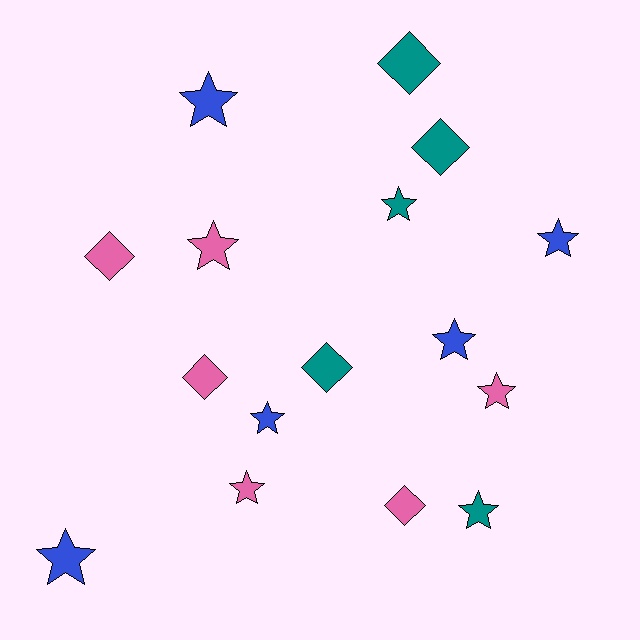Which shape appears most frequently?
Star, with 10 objects.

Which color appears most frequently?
Pink, with 6 objects.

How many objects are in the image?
There are 16 objects.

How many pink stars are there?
There are 3 pink stars.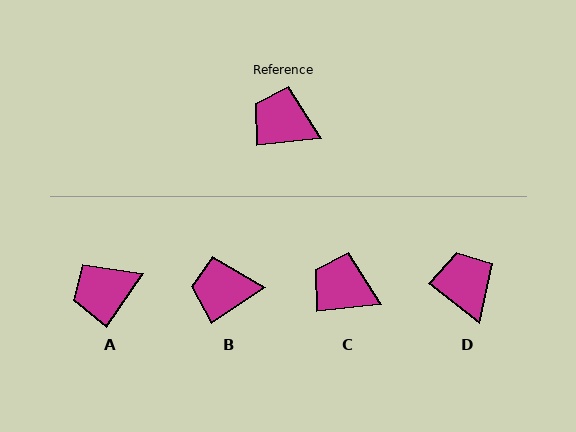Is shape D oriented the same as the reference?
No, it is off by about 44 degrees.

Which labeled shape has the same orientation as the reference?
C.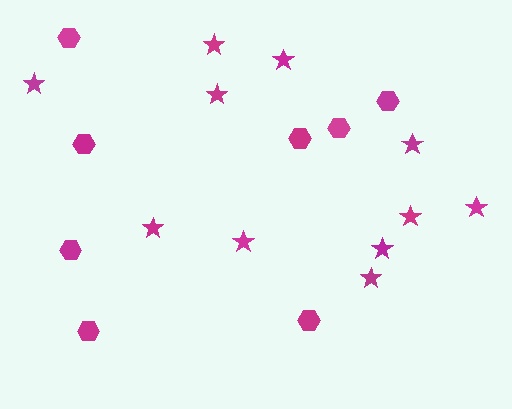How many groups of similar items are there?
There are 2 groups: one group of stars (11) and one group of hexagons (8).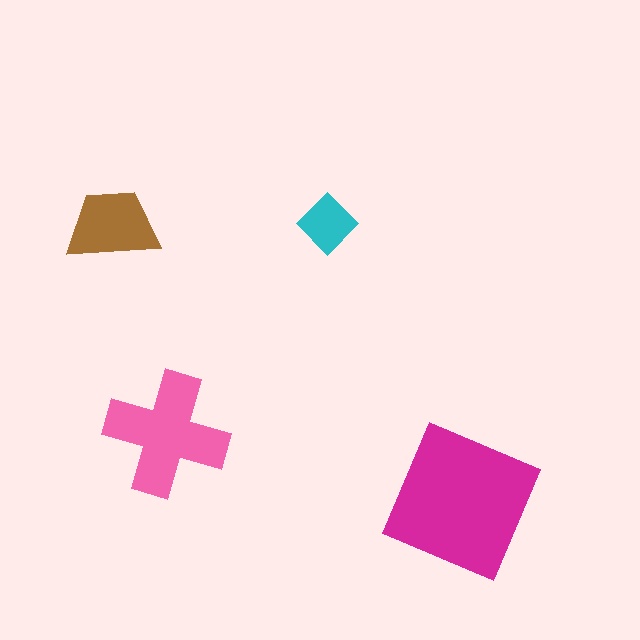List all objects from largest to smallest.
The magenta square, the pink cross, the brown trapezoid, the cyan diamond.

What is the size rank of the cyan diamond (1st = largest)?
4th.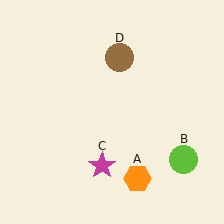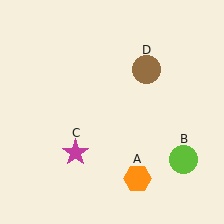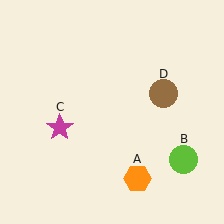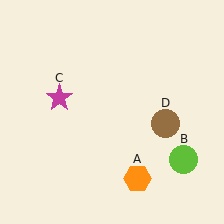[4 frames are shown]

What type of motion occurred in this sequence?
The magenta star (object C), brown circle (object D) rotated clockwise around the center of the scene.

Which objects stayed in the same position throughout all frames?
Orange hexagon (object A) and lime circle (object B) remained stationary.